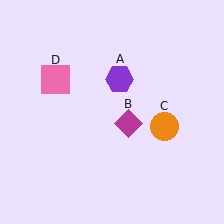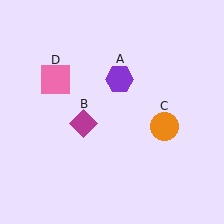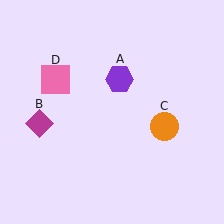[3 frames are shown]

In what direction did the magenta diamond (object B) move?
The magenta diamond (object B) moved left.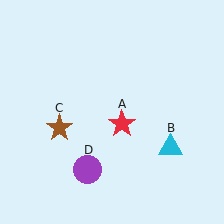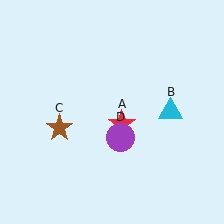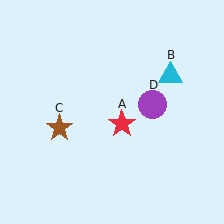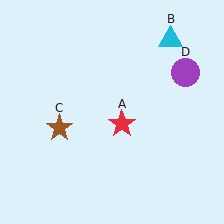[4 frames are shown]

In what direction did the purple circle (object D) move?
The purple circle (object D) moved up and to the right.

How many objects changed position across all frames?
2 objects changed position: cyan triangle (object B), purple circle (object D).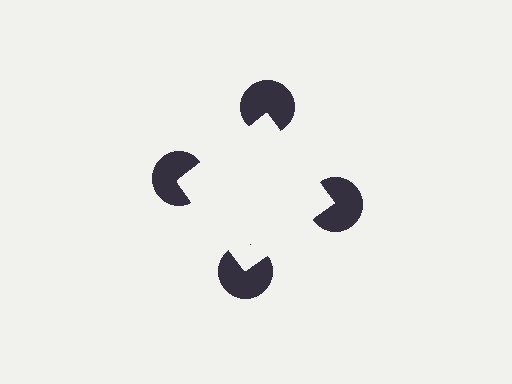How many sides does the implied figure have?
4 sides.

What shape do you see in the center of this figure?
An illusory square — its edges are inferred from the aligned wedge cuts in the pac-man discs, not physically drawn.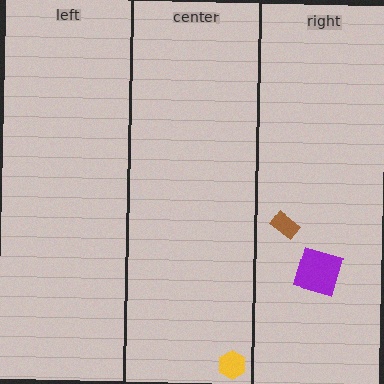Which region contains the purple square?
The right region.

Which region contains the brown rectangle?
The right region.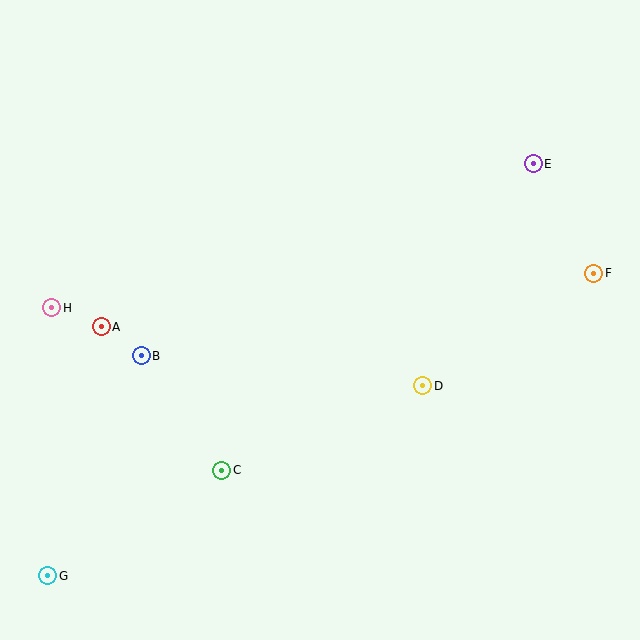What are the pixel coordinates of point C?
Point C is at (222, 470).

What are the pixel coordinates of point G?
Point G is at (48, 576).